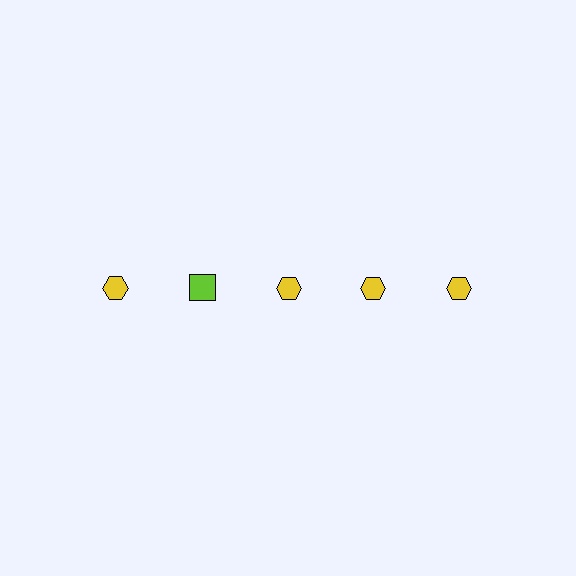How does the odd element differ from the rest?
It differs in both color (lime instead of yellow) and shape (square instead of hexagon).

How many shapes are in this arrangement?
There are 5 shapes arranged in a grid pattern.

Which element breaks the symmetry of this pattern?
The lime square in the top row, second from left column breaks the symmetry. All other shapes are yellow hexagons.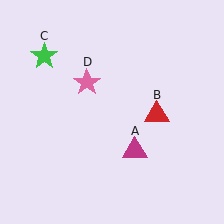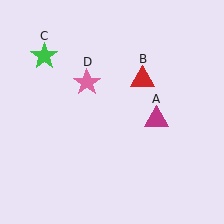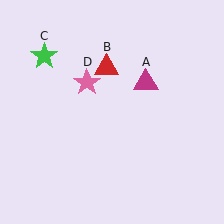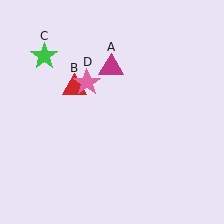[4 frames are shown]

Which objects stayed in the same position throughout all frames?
Green star (object C) and pink star (object D) remained stationary.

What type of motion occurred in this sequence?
The magenta triangle (object A), red triangle (object B) rotated counterclockwise around the center of the scene.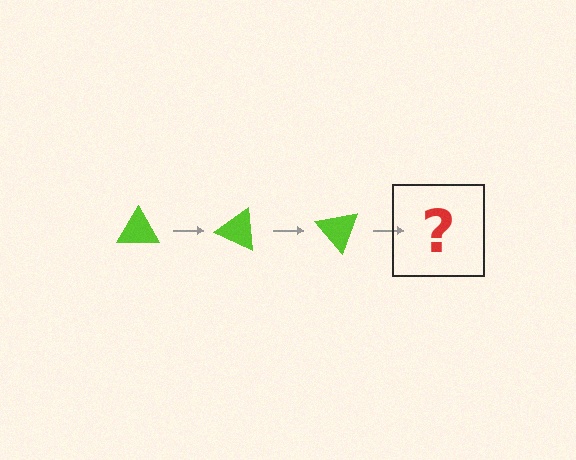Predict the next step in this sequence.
The next step is a lime triangle rotated 75 degrees.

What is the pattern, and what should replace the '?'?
The pattern is that the triangle rotates 25 degrees each step. The '?' should be a lime triangle rotated 75 degrees.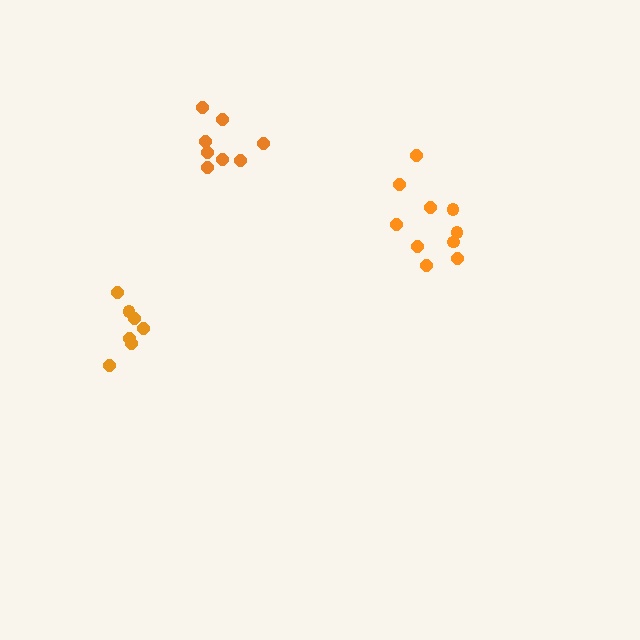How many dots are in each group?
Group 1: 7 dots, Group 2: 10 dots, Group 3: 8 dots (25 total).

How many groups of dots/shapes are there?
There are 3 groups.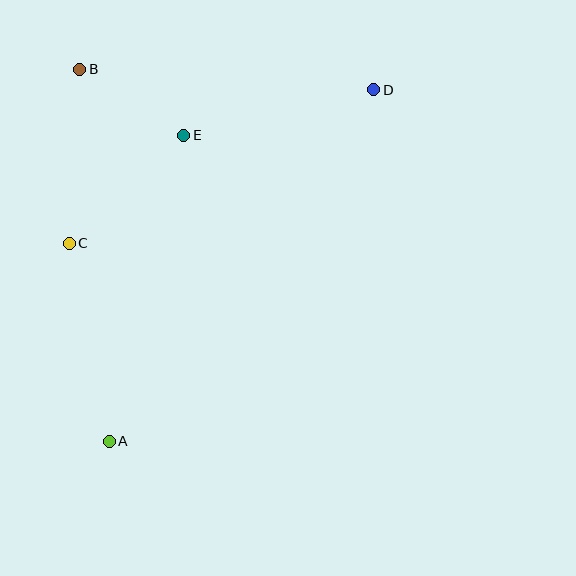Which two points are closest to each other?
Points B and E are closest to each other.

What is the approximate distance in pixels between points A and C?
The distance between A and C is approximately 202 pixels.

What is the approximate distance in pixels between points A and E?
The distance between A and E is approximately 315 pixels.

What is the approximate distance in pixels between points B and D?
The distance between B and D is approximately 295 pixels.